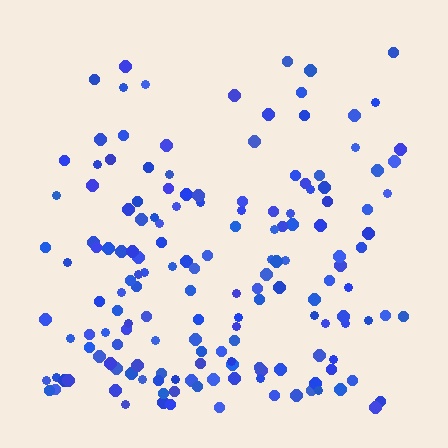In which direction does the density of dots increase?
From top to bottom, with the bottom side densest.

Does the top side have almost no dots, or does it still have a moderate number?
Still a moderate number, just noticeably fewer than the bottom.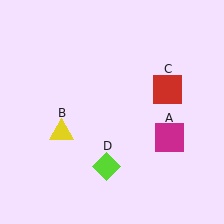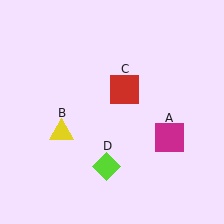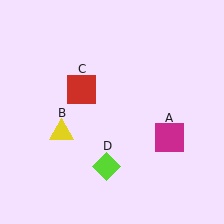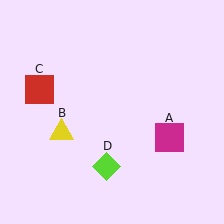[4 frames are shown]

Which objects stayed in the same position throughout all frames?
Magenta square (object A) and yellow triangle (object B) and lime diamond (object D) remained stationary.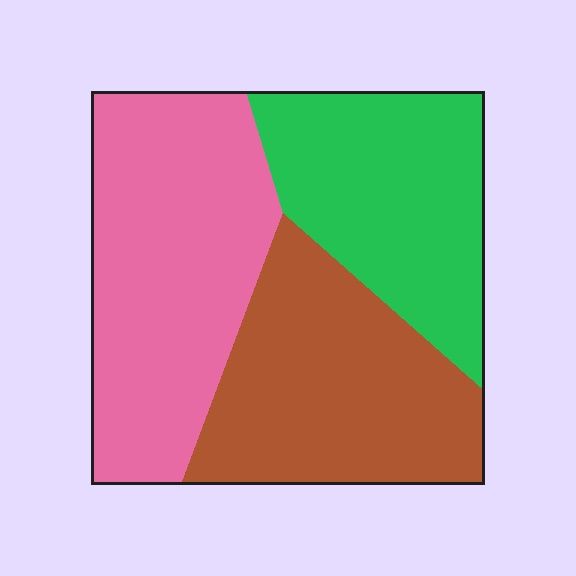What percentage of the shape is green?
Green takes up about one quarter (1/4) of the shape.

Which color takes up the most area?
Pink, at roughly 40%.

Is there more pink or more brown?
Pink.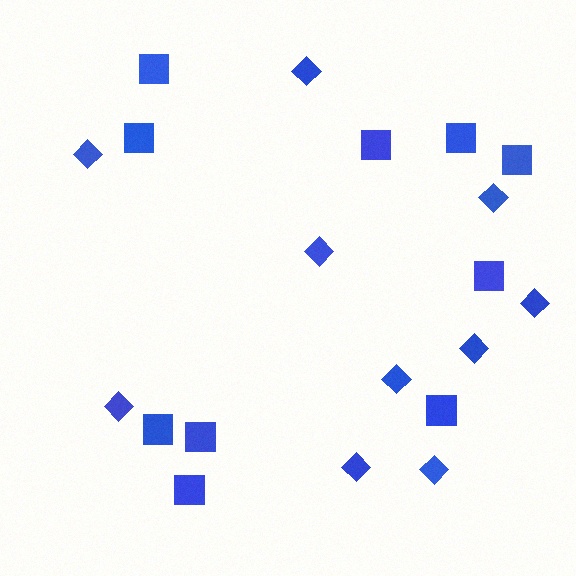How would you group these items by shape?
There are 2 groups: one group of squares (10) and one group of diamonds (10).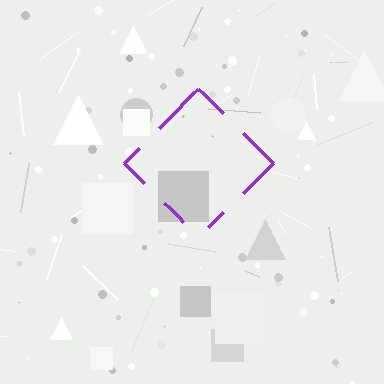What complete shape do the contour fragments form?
The contour fragments form a diamond.